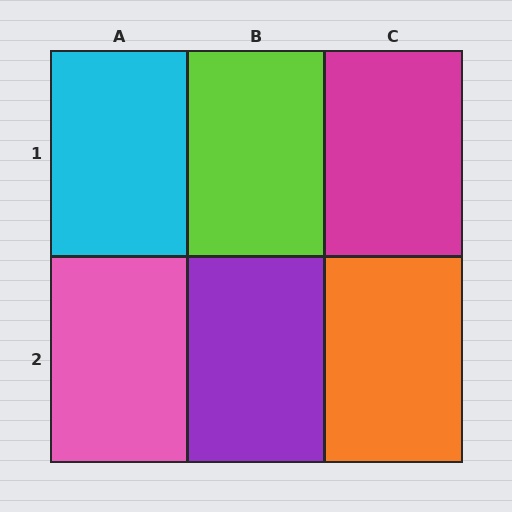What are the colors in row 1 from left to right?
Cyan, lime, magenta.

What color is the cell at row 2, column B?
Purple.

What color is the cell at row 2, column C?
Orange.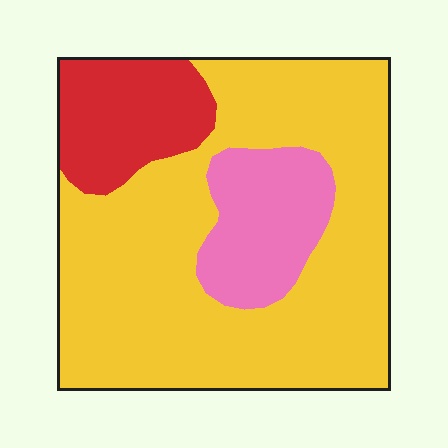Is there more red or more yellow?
Yellow.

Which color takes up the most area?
Yellow, at roughly 70%.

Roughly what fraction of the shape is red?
Red covers roughly 15% of the shape.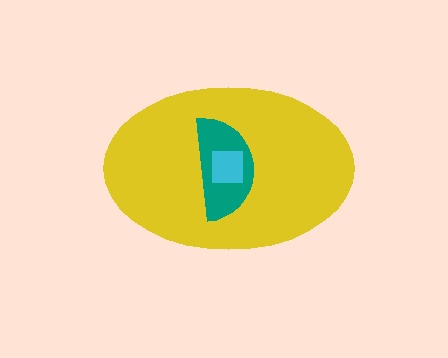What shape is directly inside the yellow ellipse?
The teal semicircle.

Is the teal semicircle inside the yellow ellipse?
Yes.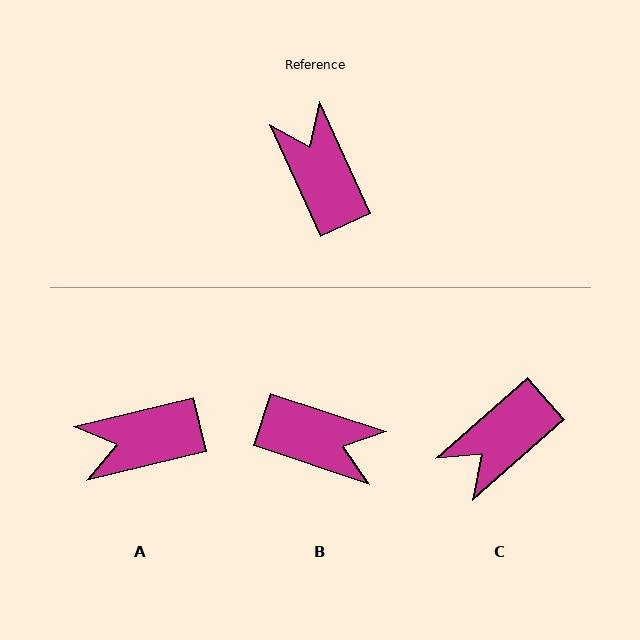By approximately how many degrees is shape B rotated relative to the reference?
Approximately 133 degrees clockwise.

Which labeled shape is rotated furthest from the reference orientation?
B, about 133 degrees away.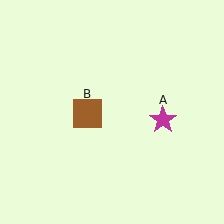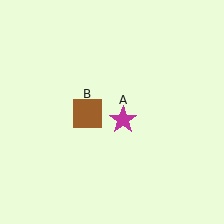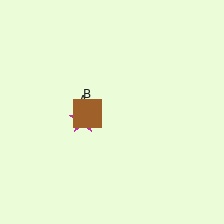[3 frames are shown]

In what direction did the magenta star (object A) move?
The magenta star (object A) moved left.